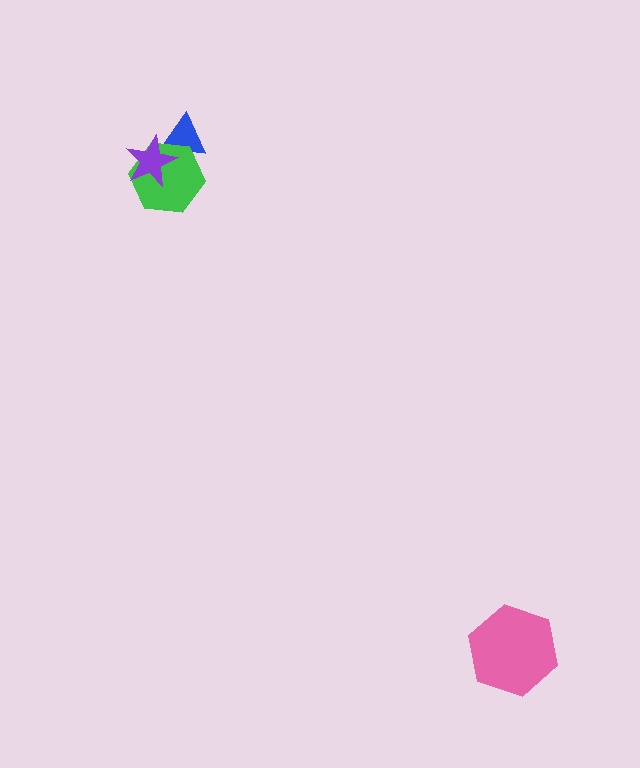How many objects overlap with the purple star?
2 objects overlap with the purple star.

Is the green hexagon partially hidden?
Yes, it is partially covered by another shape.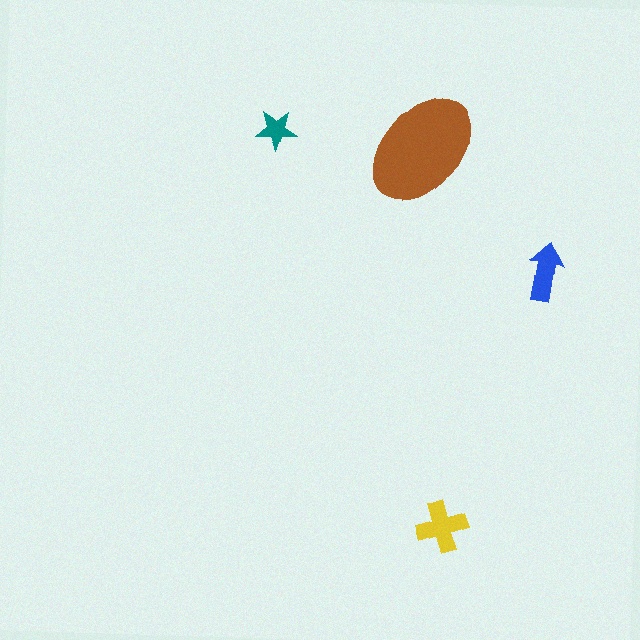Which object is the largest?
The brown ellipse.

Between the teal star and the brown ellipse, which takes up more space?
The brown ellipse.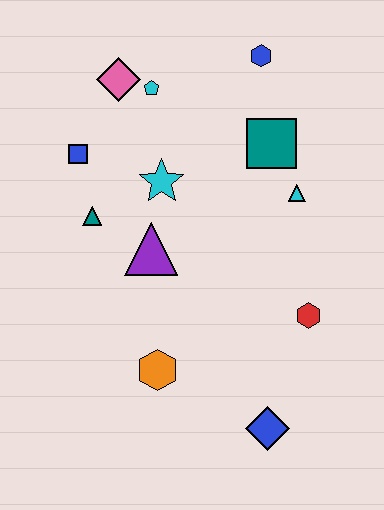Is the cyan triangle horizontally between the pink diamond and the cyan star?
No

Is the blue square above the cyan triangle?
Yes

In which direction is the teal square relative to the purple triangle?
The teal square is to the right of the purple triangle.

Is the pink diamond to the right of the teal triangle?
Yes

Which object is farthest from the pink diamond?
The blue diamond is farthest from the pink diamond.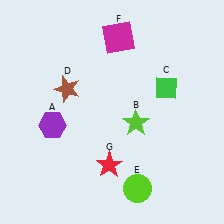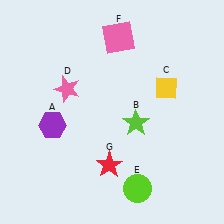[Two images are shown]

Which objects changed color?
C changed from green to yellow. D changed from brown to pink. F changed from magenta to pink.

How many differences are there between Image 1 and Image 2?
There are 3 differences between the two images.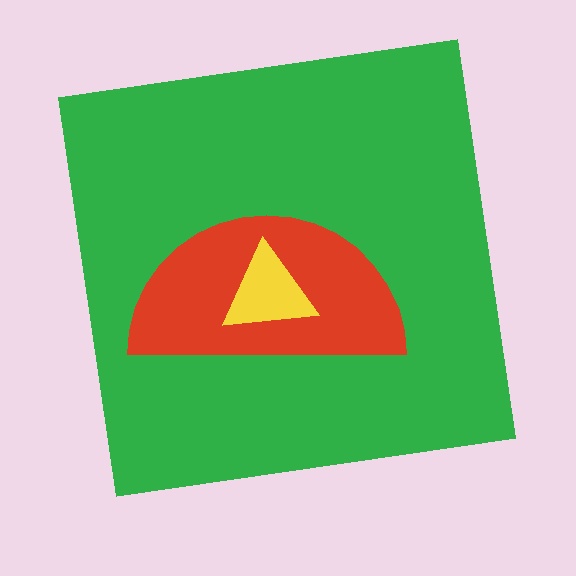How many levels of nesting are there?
3.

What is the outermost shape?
The green square.